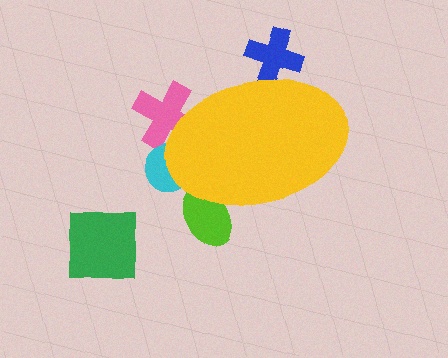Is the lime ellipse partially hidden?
Yes, the lime ellipse is partially hidden behind the yellow ellipse.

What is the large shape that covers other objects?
A yellow ellipse.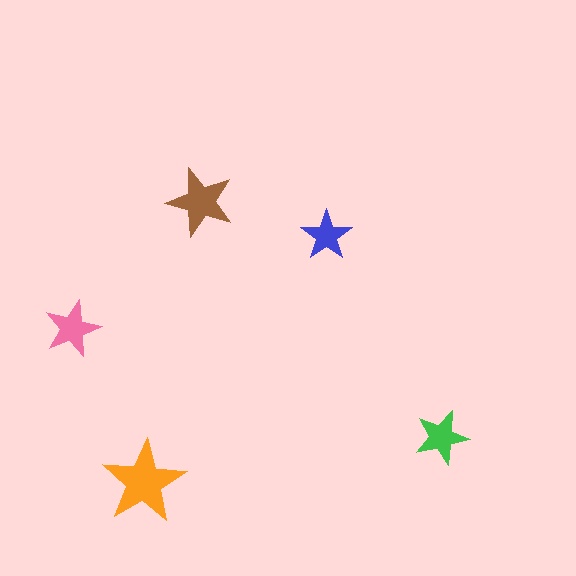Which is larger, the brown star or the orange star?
The orange one.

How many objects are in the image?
There are 5 objects in the image.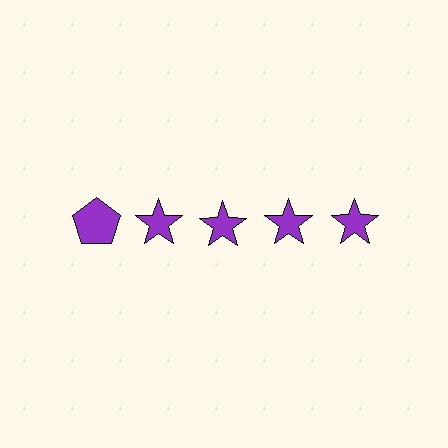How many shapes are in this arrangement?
There are 5 shapes arranged in a grid pattern.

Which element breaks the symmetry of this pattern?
The purple pentagon in the top row, leftmost column breaks the symmetry. All other shapes are purple stars.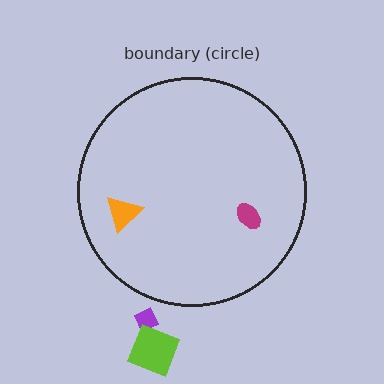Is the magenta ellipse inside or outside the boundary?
Inside.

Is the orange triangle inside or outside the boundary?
Inside.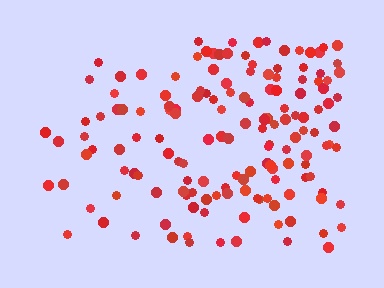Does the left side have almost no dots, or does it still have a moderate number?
Still a moderate number, just noticeably fewer than the right.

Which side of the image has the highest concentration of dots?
The right.